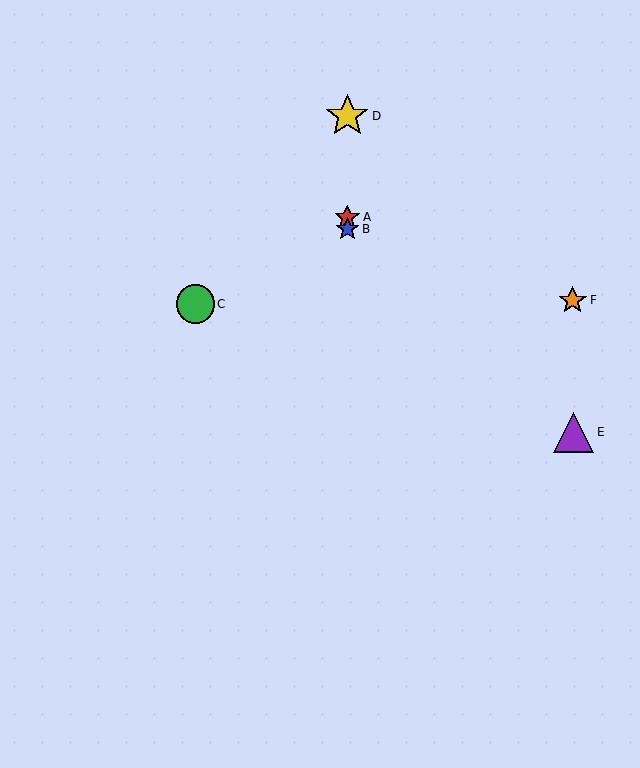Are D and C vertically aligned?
No, D is at x≈347 and C is at x≈195.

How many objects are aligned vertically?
3 objects (A, B, D) are aligned vertically.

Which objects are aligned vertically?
Objects A, B, D are aligned vertically.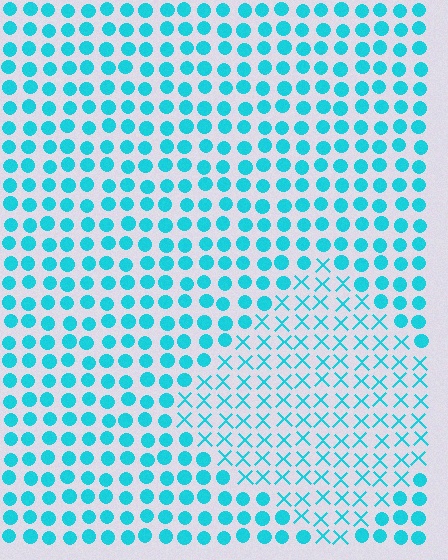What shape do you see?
I see a diamond.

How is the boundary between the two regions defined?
The boundary is defined by a change in element shape: X marks inside vs. circles outside. All elements share the same color and spacing.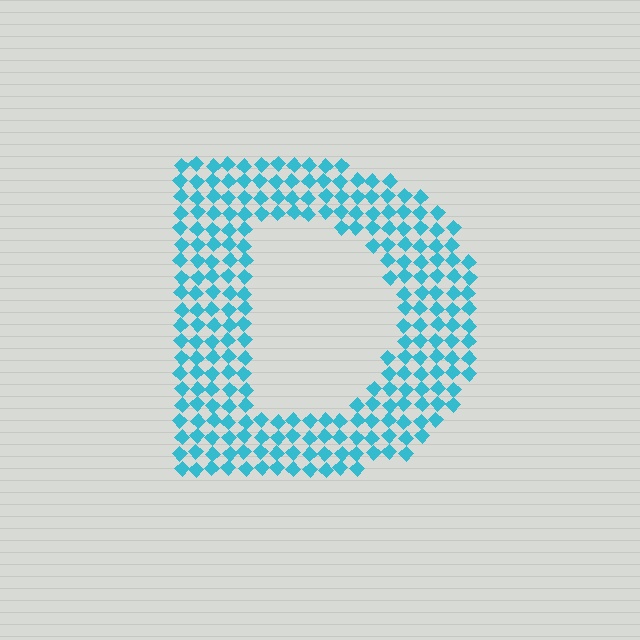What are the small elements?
The small elements are diamonds.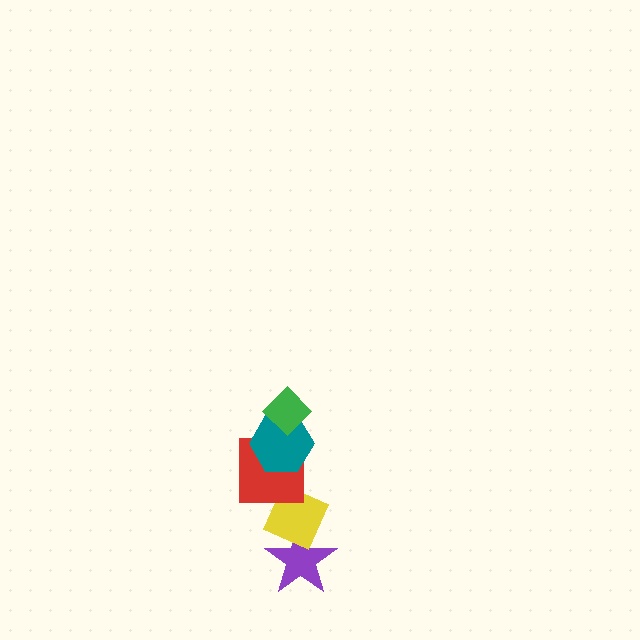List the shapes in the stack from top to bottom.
From top to bottom: the green diamond, the teal hexagon, the red square, the yellow diamond, the purple star.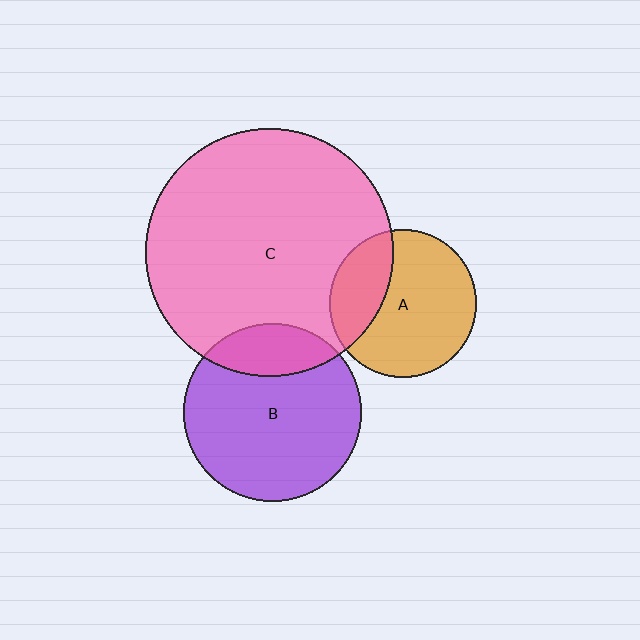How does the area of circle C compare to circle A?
Approximately 2.8 times.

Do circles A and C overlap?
Yes.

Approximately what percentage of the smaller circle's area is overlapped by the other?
Approximately 30%.